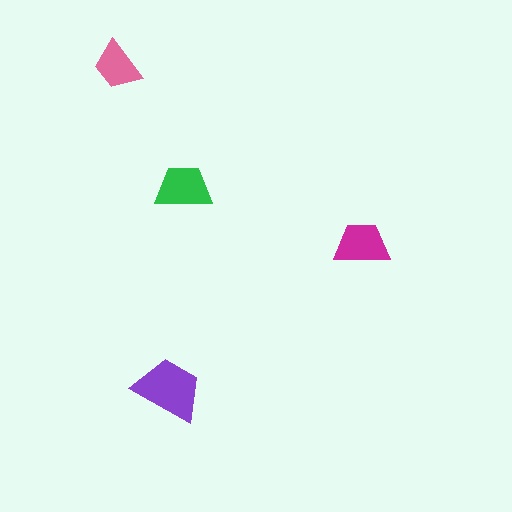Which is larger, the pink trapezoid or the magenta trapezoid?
The magenta one.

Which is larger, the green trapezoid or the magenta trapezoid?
The green one.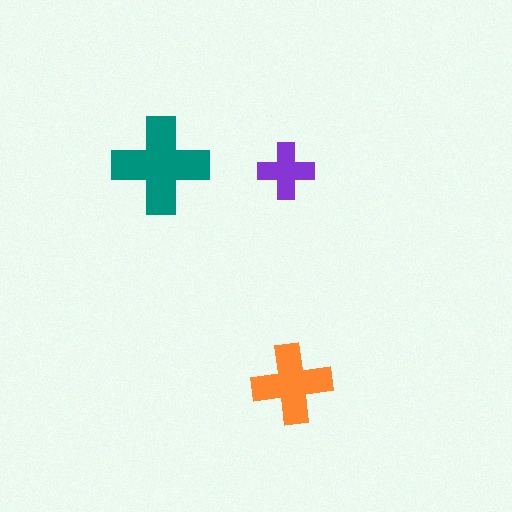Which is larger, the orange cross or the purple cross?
The orange one.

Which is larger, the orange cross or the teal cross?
The teal one.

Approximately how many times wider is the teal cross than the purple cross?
About 1.5 times wider.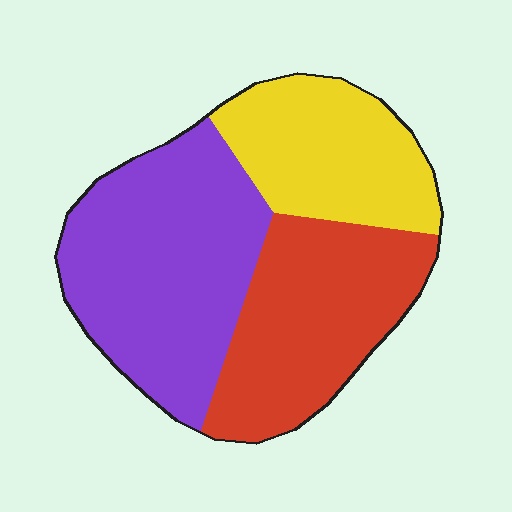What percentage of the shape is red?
Red takes up about one third (1/3) of the shape.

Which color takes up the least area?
Yellow, at roughly 25%.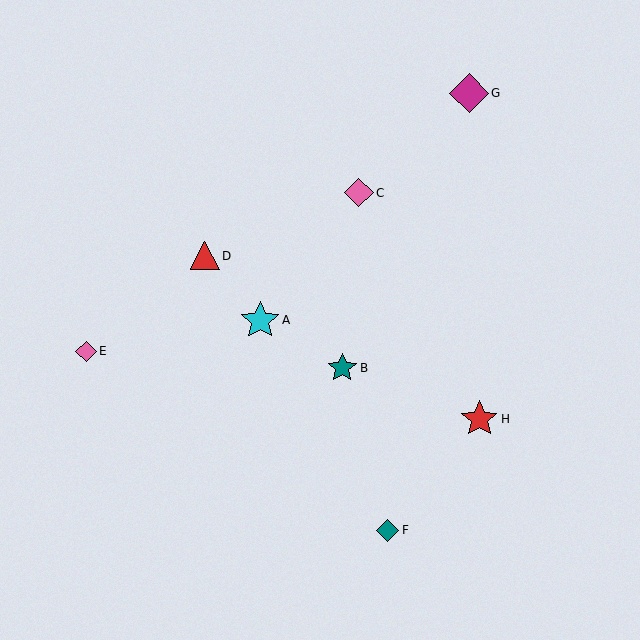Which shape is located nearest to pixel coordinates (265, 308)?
The cyan star (labeled A) at (260, 320) is nearest to that location.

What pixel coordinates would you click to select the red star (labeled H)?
Click at (479, 419) to select the red star H.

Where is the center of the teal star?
The center of the teal star is at (342, 368).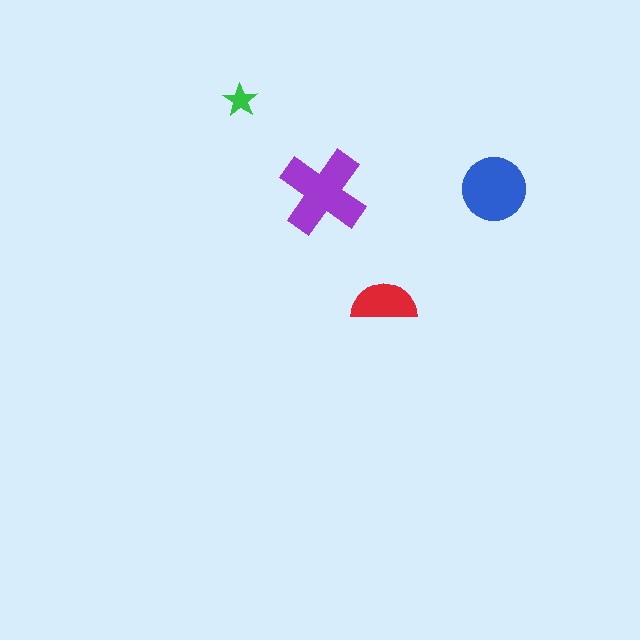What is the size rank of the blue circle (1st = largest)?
2nd.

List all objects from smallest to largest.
The green star, the red semicircle, the blue circle, the purple cross.